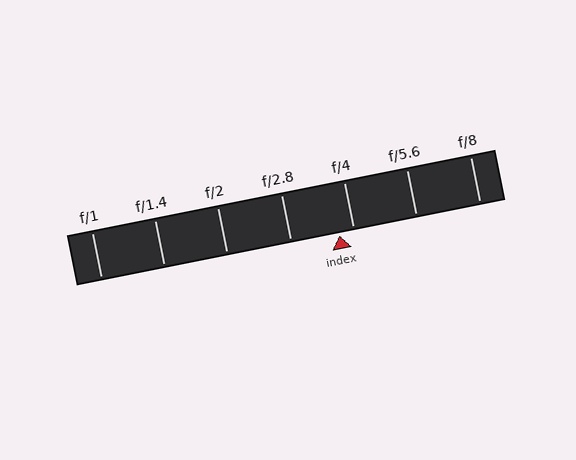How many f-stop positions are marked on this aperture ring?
There are 7 f-stop positions marked.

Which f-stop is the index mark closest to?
The index mark is closest to f/4.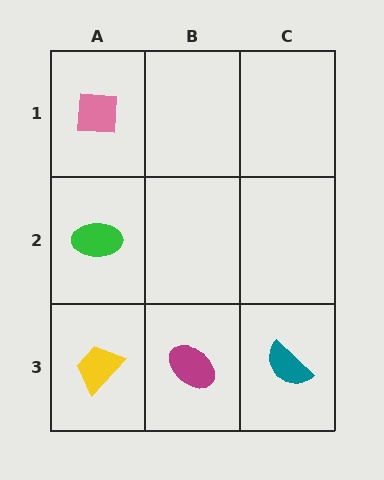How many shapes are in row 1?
1 shape.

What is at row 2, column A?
A green ellipse.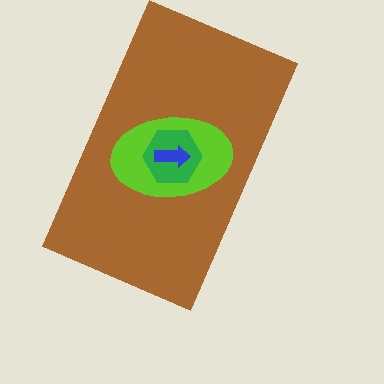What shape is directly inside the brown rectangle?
The lime ellipse.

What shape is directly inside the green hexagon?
The blue arrow.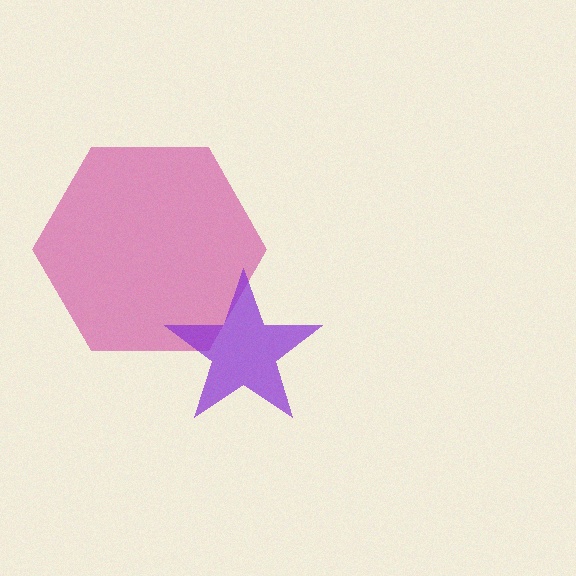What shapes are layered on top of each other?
The layered shapes are: a magenta hexagon, a purple star.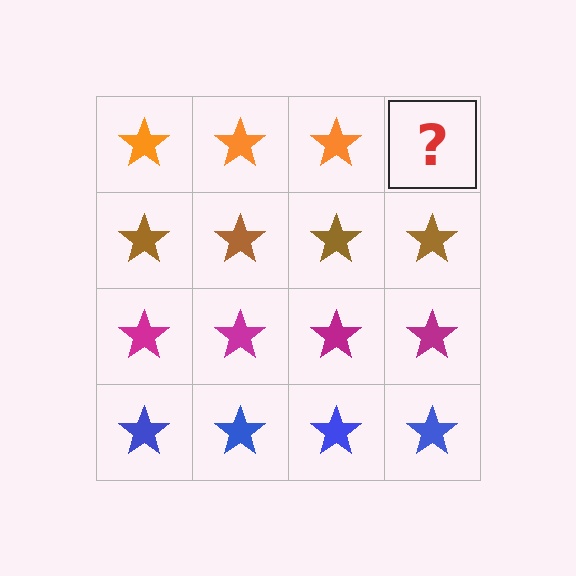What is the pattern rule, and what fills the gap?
The rule is that each row has a consistent color. The gap should be filled with an orange star.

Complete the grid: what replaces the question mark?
The question mark should be replaced with an orange star.